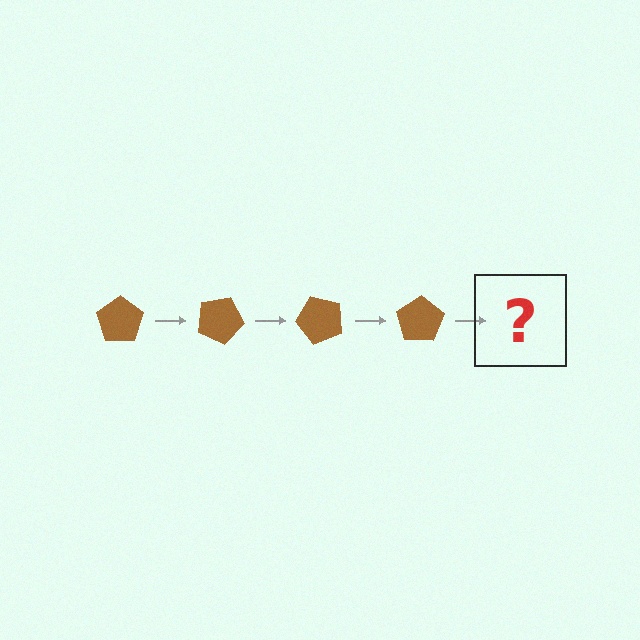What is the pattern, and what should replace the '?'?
The pattern is that the pentagon rotates 25 degrees each step. The '?' should be a brown pentagon rotated 100 degrees.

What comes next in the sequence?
The next element should be a brown pentagon rotated 100 degrees.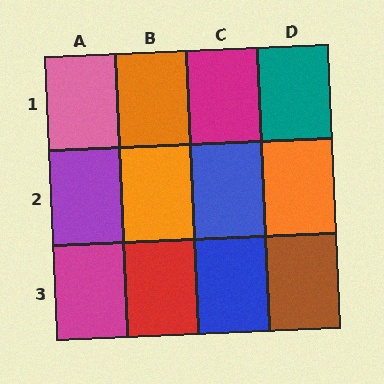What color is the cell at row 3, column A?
Magenta.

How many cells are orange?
3 cells are orange.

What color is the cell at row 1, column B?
Orange.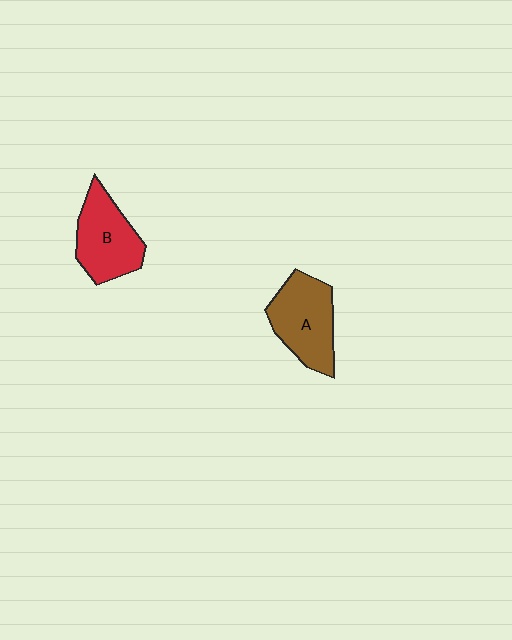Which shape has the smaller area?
Shape B (red).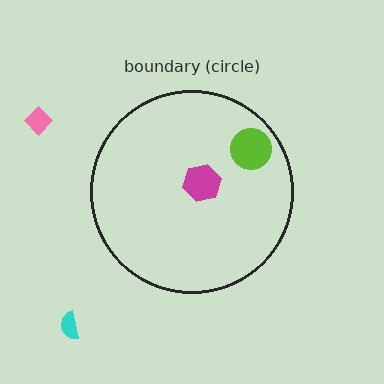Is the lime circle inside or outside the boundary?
Inside.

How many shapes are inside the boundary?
2 inside, 2 outside.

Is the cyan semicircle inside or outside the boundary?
Outside.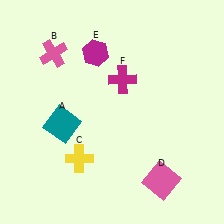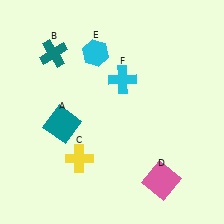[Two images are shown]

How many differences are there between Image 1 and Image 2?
There are 3 differences between the two images.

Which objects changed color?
B changed from pink to teal. E changed from magenta to cyan. F changed from magenta to cyan.